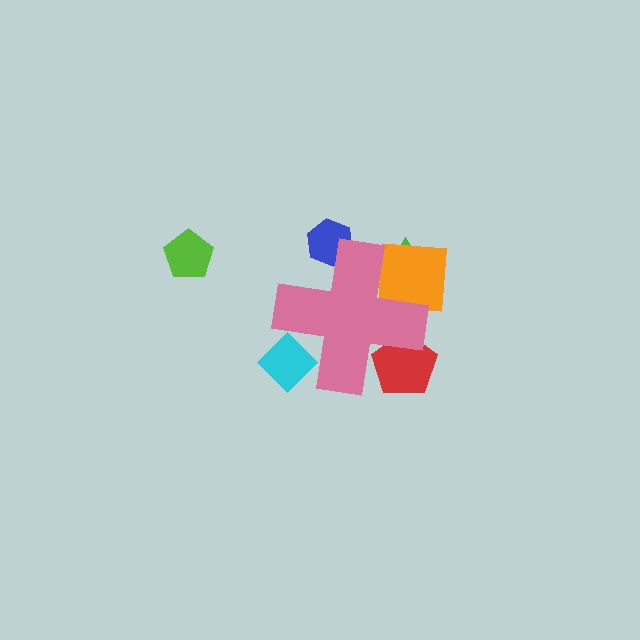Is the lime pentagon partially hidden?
No, the lime pentagon is fully visible.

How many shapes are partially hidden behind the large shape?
5 shapes are partially hidden.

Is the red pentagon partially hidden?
Yes, the red pentagon is partially hidden behind the pink cross.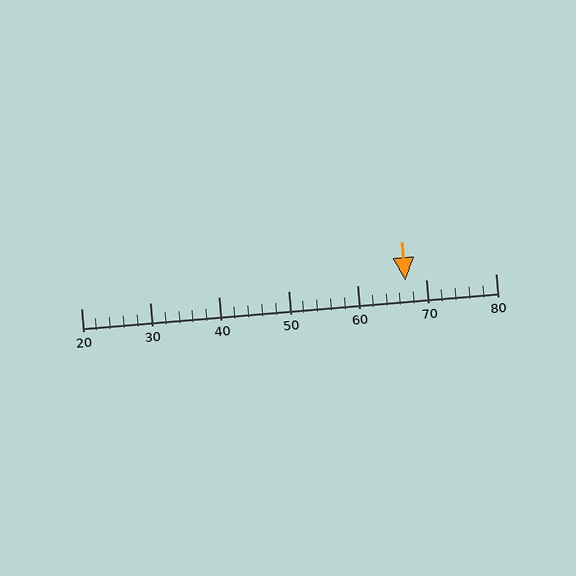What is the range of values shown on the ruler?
The ruler shows values from 20 to 80.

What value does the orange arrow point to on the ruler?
The orange arrow points to approximately 67.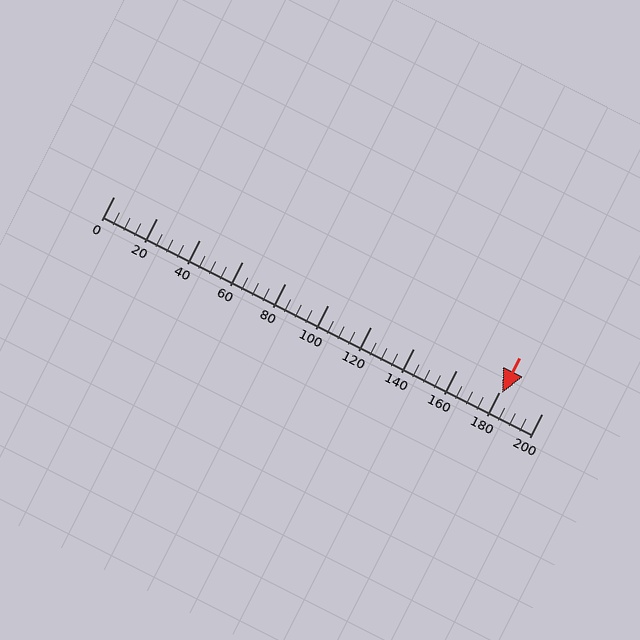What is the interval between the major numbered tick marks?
The major tick marks are spaced 20 units apart.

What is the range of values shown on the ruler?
The ruler shows values from 0 to 200.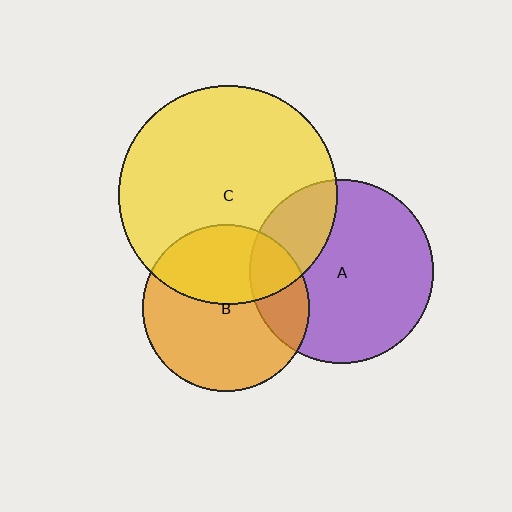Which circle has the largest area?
Circle C (yellow).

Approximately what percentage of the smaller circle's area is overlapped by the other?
Approximately 20%.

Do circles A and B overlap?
Yes.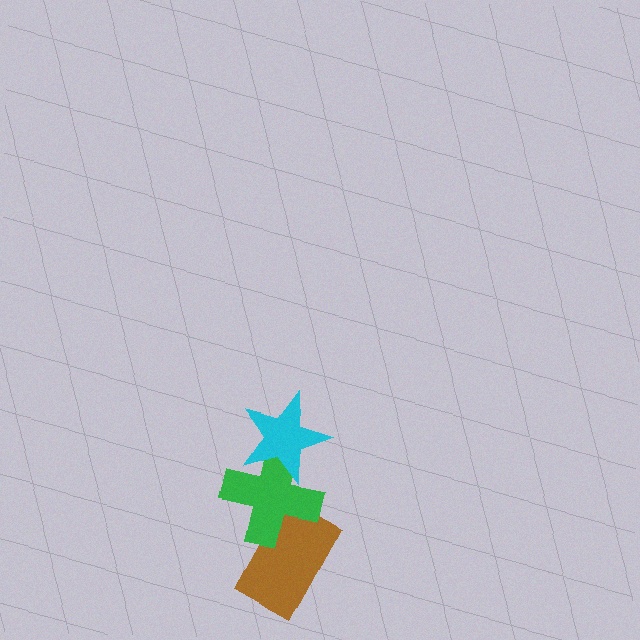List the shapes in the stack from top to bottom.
From top to bottom: the cyan star, the green cross, the brown rectangle.